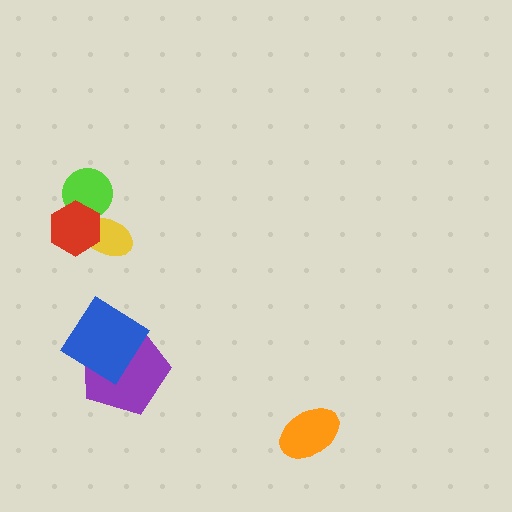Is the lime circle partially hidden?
Yes, it is partially covered by another shape.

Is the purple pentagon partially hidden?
Yes, it is partially covered by another shape.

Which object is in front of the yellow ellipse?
The red hexagon is in front of the yellow ellipse.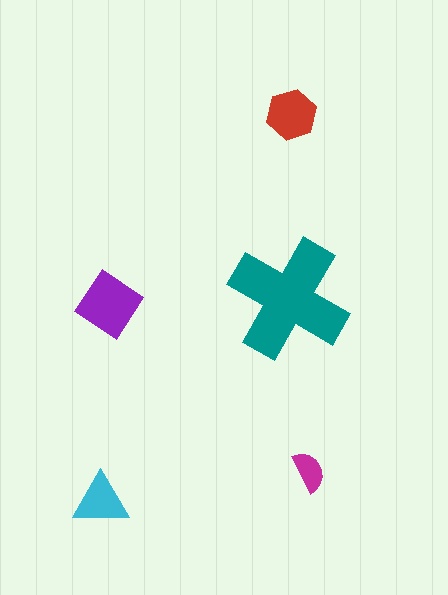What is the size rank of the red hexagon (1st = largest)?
3rd.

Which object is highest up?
The red hexagon is topmost.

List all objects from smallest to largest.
The magenta semicircle, the cyan triangle, the red hexagon, the purple diamond, the teal cross.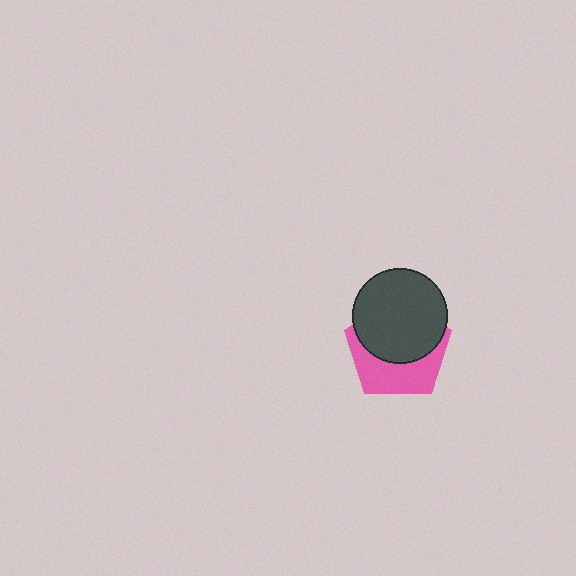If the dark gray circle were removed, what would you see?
You would see the complete pink pentagon.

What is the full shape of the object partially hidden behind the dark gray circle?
The partially hidden object is a pink pentagon.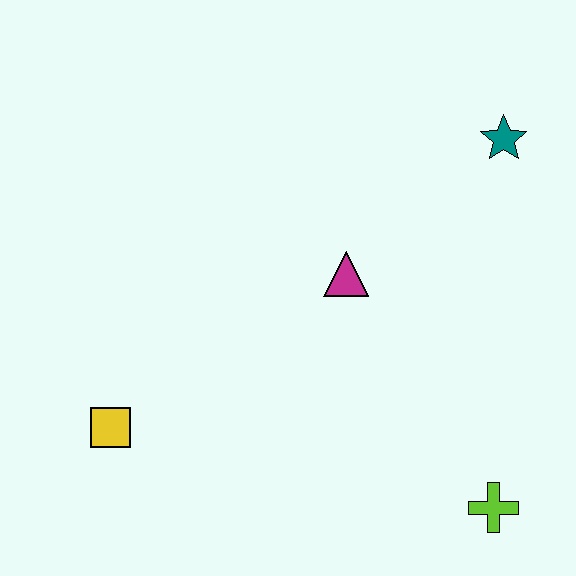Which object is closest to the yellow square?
The magenta triangle is closest to the yellow square.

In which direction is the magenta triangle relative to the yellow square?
The magenta triangle is to the right of the yellow square.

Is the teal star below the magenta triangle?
No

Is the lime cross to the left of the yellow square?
No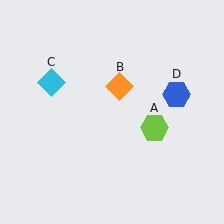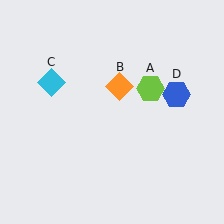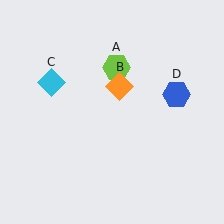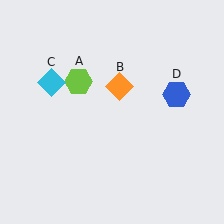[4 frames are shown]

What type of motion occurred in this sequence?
The lime hexagon (object A) rotated counterclockwise around the center of the scene.